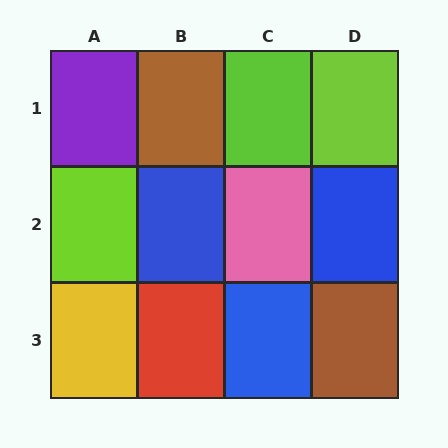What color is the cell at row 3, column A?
Yellow.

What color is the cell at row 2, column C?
Pink.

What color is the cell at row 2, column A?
Lime.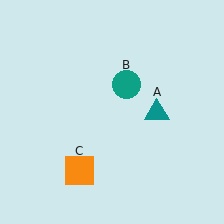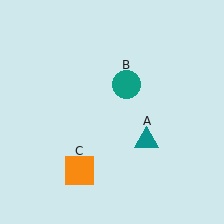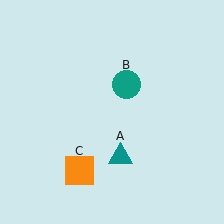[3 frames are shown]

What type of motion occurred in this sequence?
The teal triangle (object A) rotated clockwise around the center of the scene.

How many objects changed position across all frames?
1 object changed position: teal triangle (object A).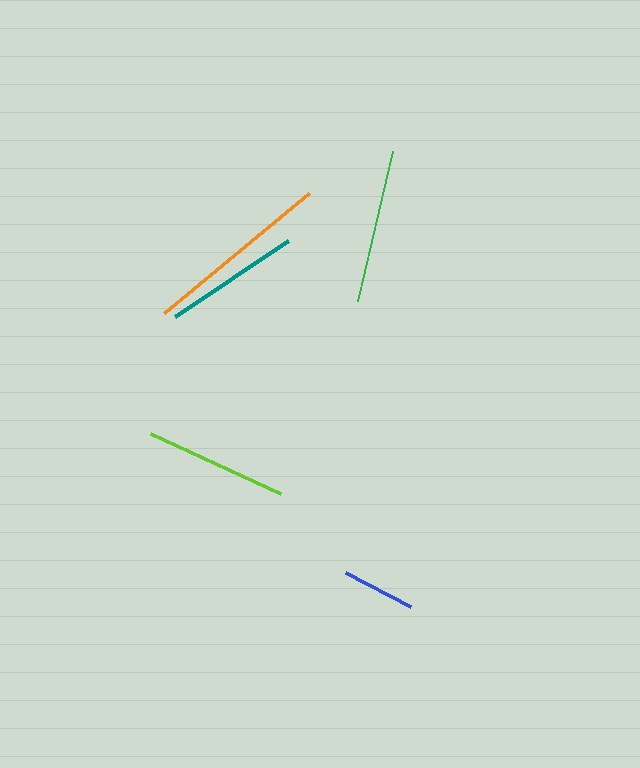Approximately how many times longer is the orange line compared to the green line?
The orange line is approximately 1.2 times the length of the green line.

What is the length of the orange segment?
The orange segment is approximately 188 pixels long.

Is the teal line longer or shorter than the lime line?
The lime line is longer than the teal line.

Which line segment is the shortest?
The blue line is the shortest at approximately 73 pixels.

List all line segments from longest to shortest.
From longest to shortest: orange, green, lime, teal, blue.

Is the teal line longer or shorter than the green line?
The green line is longer than the teal line.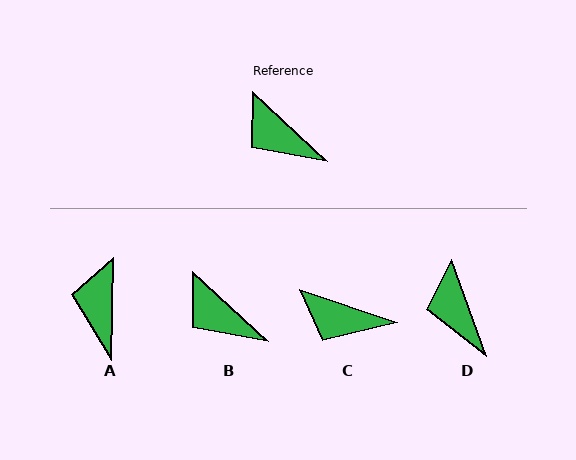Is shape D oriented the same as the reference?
No, it is off by about 27 degrees.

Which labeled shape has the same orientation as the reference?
B.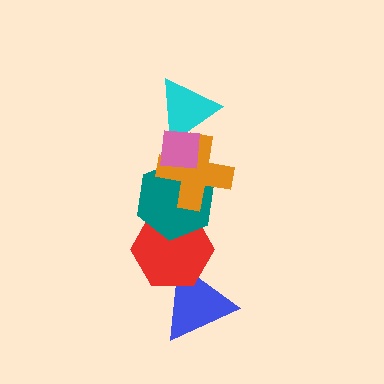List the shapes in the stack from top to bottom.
From top to bottom: the pink square, the cyan triangle, the orange cross, the teal hexagon, the red hexagon, the blue triangle.